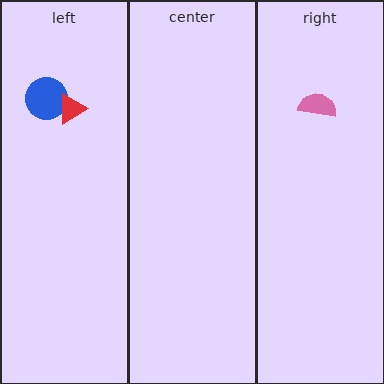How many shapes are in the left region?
2.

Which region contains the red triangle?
The left region.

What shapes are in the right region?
The pink semicircle.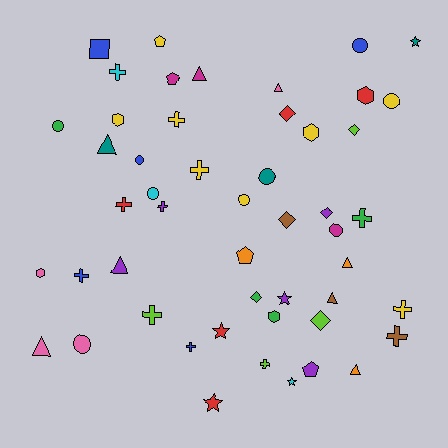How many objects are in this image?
There are 50 objects.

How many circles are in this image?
There are 9 circles.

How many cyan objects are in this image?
There are 3 cyan objects.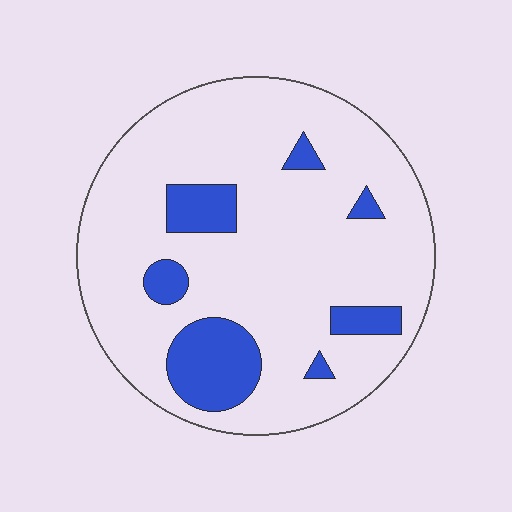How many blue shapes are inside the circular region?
7.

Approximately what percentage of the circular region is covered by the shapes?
Approximately 15%.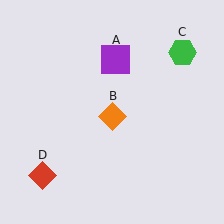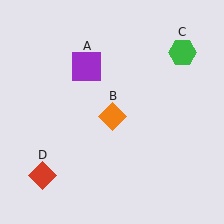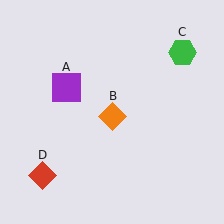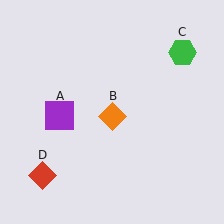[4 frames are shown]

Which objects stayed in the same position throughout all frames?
Orange diamond (object B) and green hexagon (object C) and red diamond (object D) remained stationary.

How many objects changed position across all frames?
1 object changed position: purple square (object A).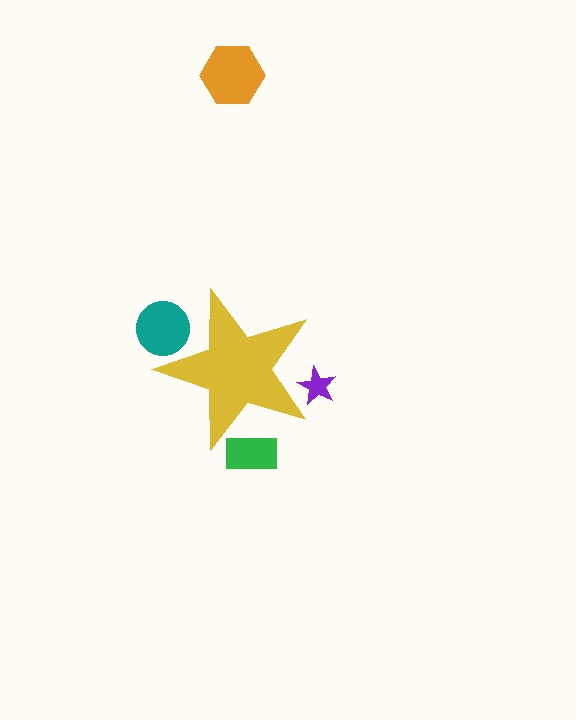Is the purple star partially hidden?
Yes, the purple star is partially hidden behind the yellow star.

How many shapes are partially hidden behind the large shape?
3 shapes are partially hidden.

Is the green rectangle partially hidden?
Yes, the green rectangle is partially hidden behind the yellow star.